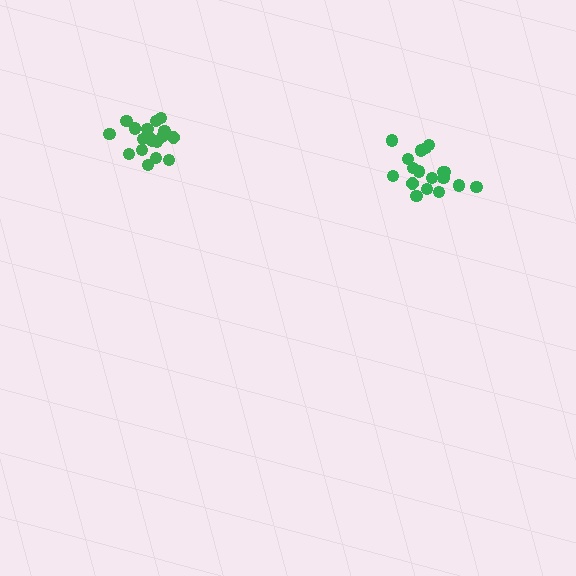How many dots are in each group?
Group 1: 18 dots, Group 2: 18 dots (36 total).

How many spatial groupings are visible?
There are 2 spatial groupings.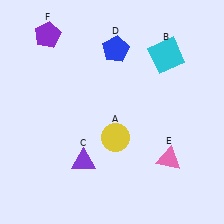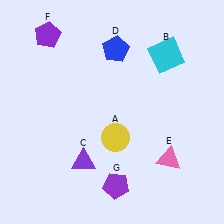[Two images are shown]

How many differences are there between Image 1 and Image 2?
There is 1 difference between the two images.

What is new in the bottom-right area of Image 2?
A purple pentagon (G) was added in the bottom-right area of Image 2.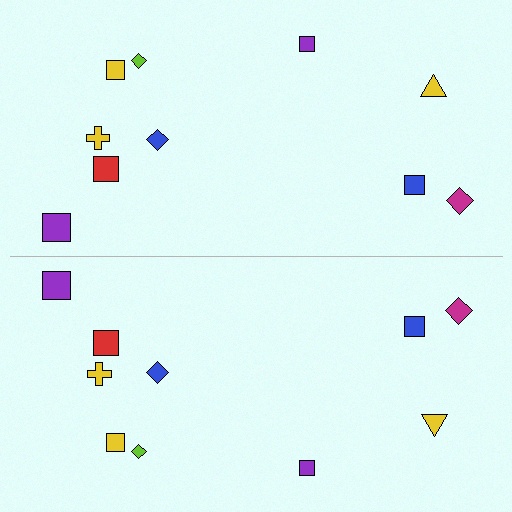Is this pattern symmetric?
Yes, this pattern has bilateral (reflection) symmetry.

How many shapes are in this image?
There are 20 shapes in this image.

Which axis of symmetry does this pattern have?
The pattern has a horizontal axis of symmetry running through the center of the image.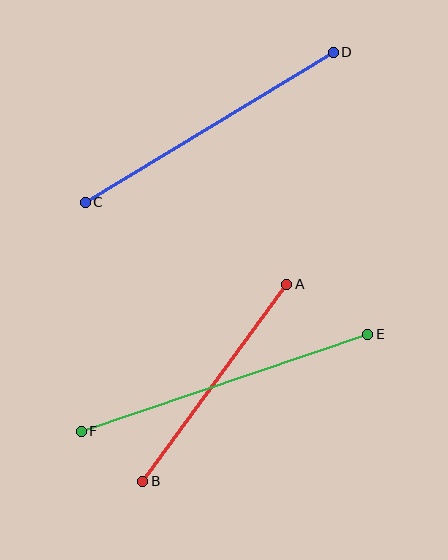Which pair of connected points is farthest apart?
Points E and F are farthest apart.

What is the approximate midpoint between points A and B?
The midpoint is at approximately (215, 383) pixels.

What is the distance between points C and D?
The distance is approximately 290 pixels.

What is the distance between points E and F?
The distance is approximately 302 pixels.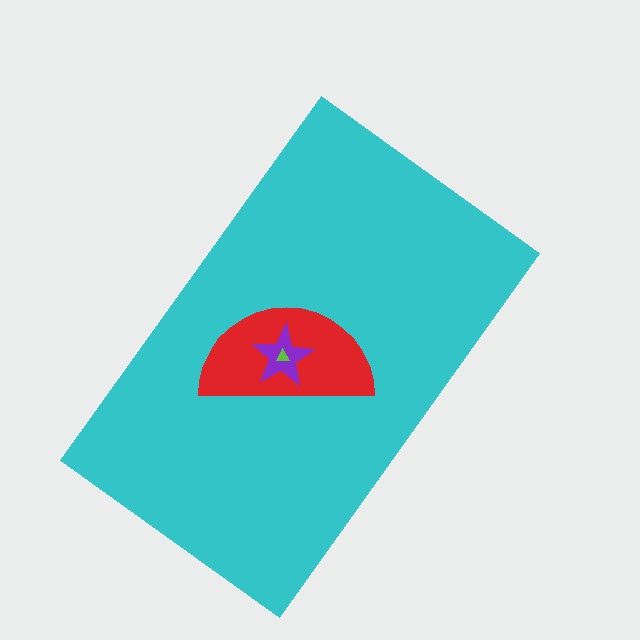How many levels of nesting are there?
4.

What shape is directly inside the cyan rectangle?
The red semicircle.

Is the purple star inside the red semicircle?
Yes.